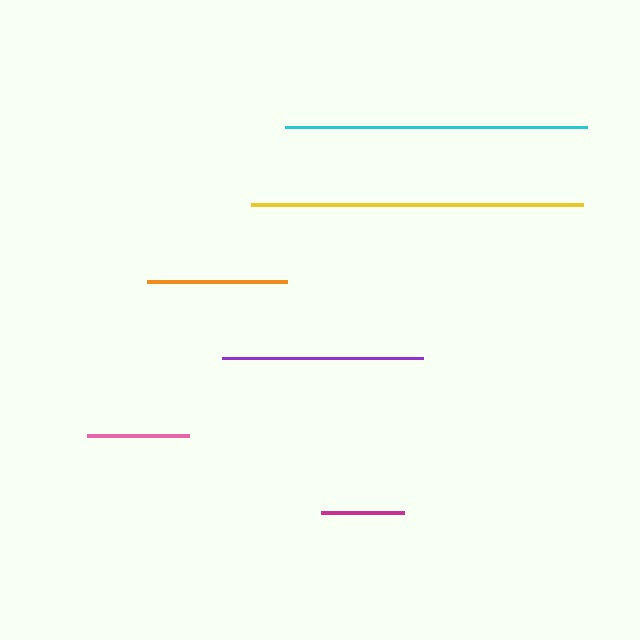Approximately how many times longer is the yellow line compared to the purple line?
The yellow line is approximately 1.7 times the length of the purple line.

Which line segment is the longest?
The yellow line is the longest at approximately 332 pixels.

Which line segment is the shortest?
The magenta line is the shortest at approximately 83 pixels.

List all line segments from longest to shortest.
From longest to shortest: yellow, cyan, purple, orange, pink, magenta.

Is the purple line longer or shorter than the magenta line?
The purple line is longer than the magenta line.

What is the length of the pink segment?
The pink segment is approximately 103 pixels long.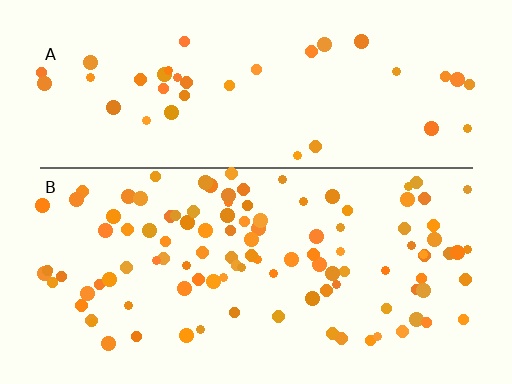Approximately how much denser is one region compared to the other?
Approximately 2.7× — region B over region A.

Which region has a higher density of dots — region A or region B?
B (the bottom).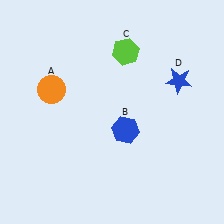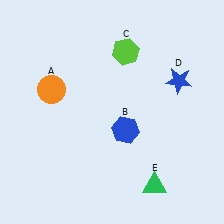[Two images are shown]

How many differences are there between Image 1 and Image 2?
There is 1 difference between the two images.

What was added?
A green triangle (E) was added in Image 2.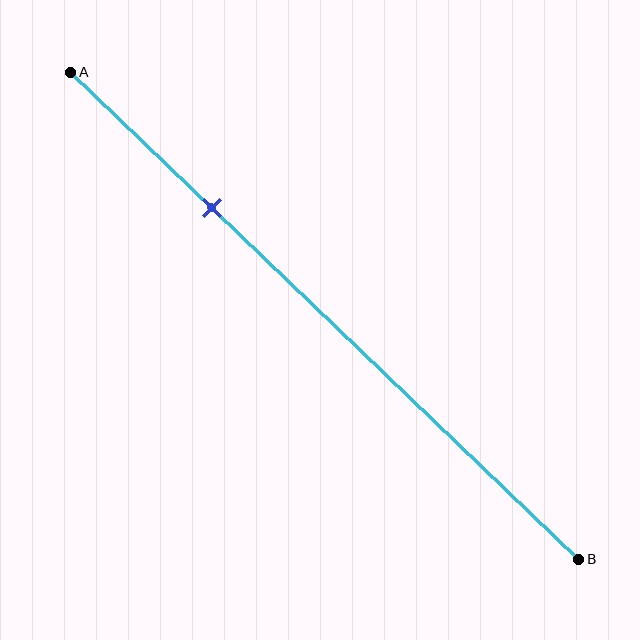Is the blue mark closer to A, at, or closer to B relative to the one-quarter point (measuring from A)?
The blue mark is approximately at the one-quarter point of segment AB.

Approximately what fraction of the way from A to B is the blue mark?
The blue mark is approximately 30% of the way from A to B.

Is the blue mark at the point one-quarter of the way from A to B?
Yes, the mark is approximately at the one-quarter point.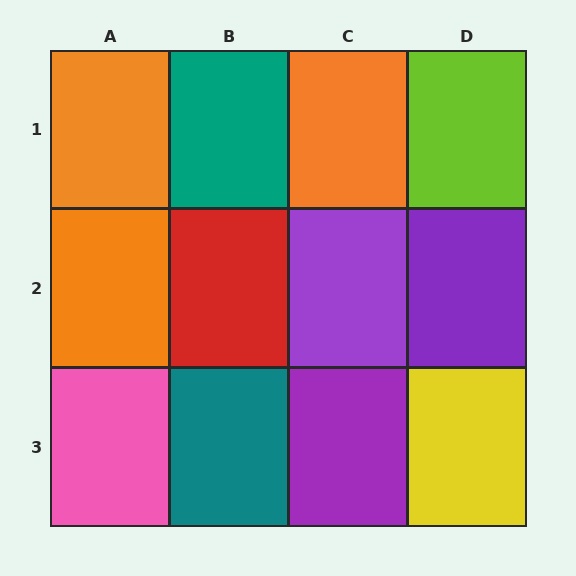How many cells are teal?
2 cells are teal.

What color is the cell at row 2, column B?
Red.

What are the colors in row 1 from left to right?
Orange, teal, orange, lime.